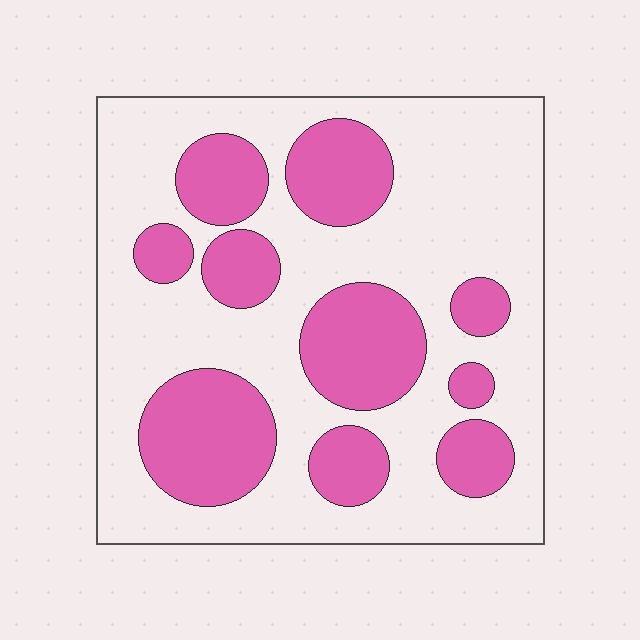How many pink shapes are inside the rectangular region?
10.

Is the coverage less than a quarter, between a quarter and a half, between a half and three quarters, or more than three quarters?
Between a quarter and a half.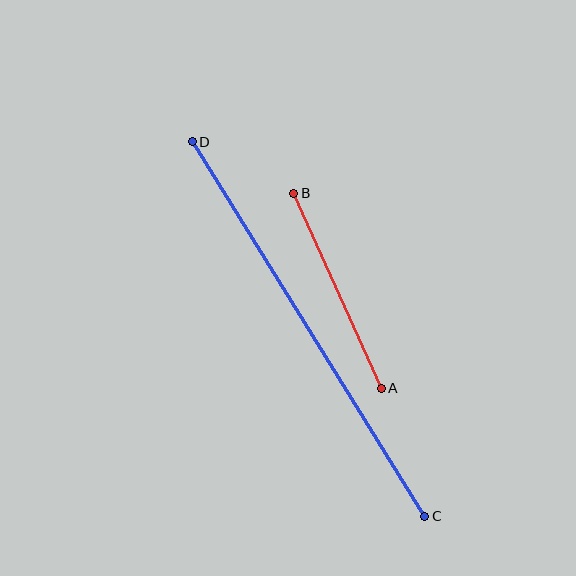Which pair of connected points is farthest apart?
Points C and D are farthest apart.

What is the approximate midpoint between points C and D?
The midpoint is at approximately (309, 329) pixels.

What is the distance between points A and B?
The distance is approximately 214 pixels.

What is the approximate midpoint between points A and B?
The midpoint is at approximately (337, 291) pixels.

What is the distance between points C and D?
The distance is approximately 441 pixels.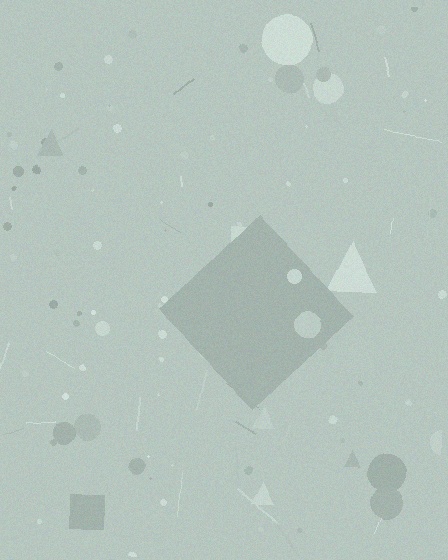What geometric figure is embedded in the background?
A diamond is embedded in the background.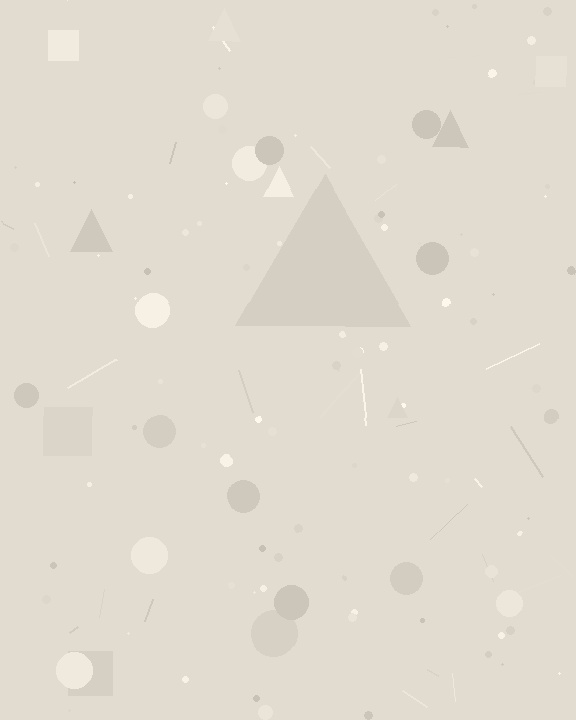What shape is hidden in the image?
A triangle is hidden in the image.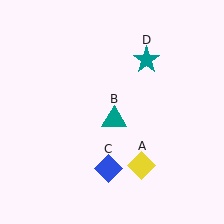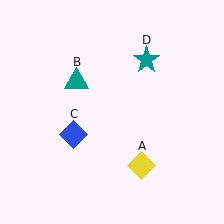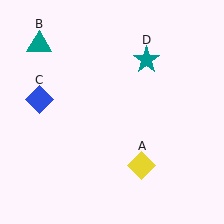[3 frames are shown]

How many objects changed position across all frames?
2 objects changed position: teal triangle (object B), blue diamond (object C).